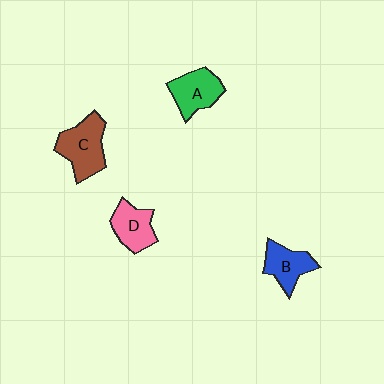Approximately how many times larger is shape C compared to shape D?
Approximately 1.4 times.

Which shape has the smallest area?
Shape D (pink).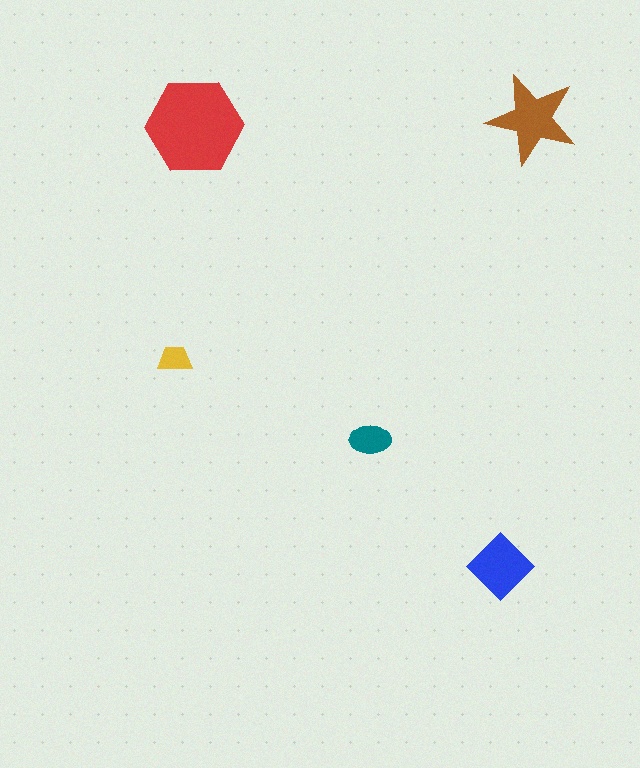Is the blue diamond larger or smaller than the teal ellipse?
Larger.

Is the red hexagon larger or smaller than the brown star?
Larger.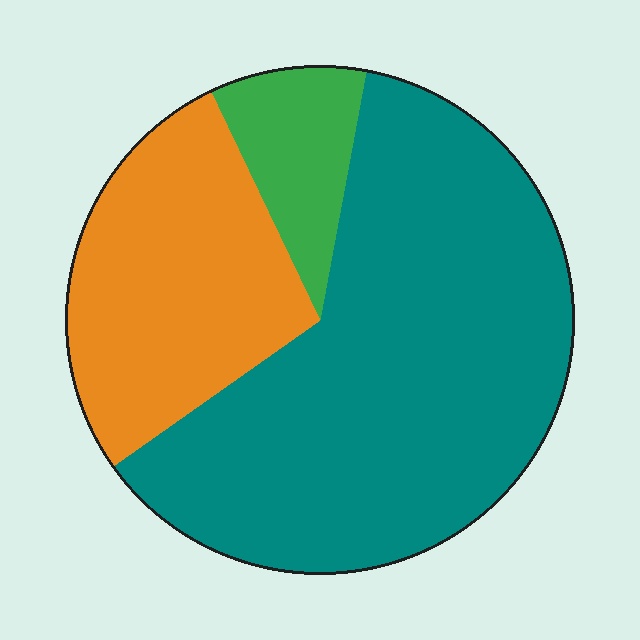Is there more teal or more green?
Teal.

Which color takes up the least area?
Green, at roughly 10%.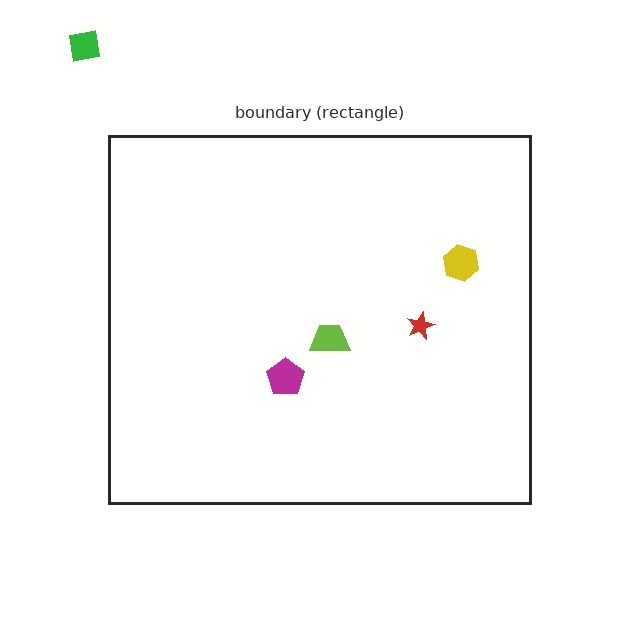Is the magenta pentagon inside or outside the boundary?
Inside.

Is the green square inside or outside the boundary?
Outside.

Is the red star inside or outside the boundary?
Inside.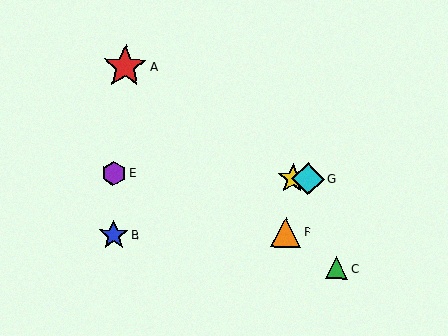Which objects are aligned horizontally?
Objects D, E, G are aligned horizontally.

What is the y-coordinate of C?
Object C is at y≈268.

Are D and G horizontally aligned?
Yes, both are at y≈178.